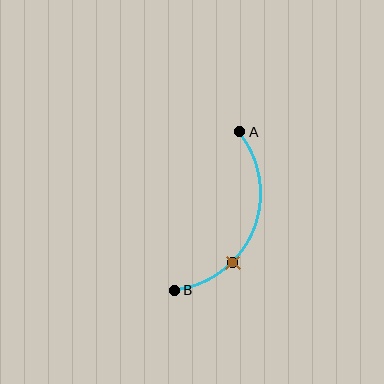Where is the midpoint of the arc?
The arc midpoint is the point on the curve farthest from the straight line joining A and B. It sits to the right of that line.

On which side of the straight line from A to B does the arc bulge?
The arc bulges to the right of the straight line connecting A and B.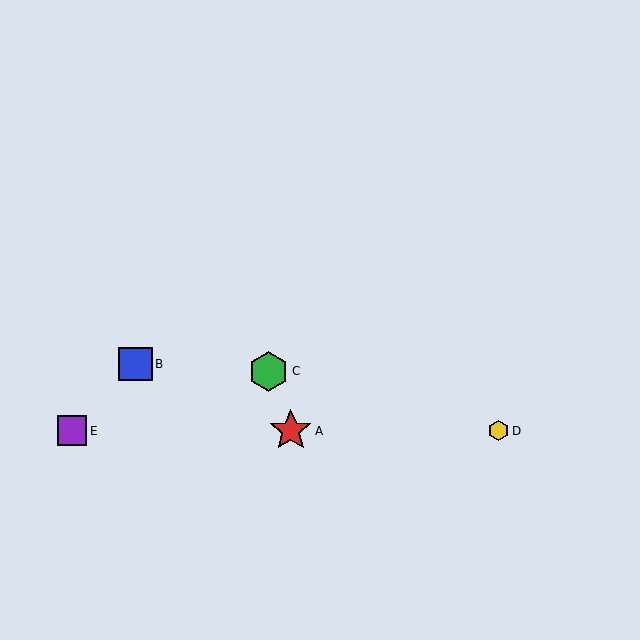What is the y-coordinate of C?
Object C is at y≈371.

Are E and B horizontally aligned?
No, E is at y≈431 and B is at y≈364.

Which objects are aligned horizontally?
Objects A, D, E are aligned horizontally.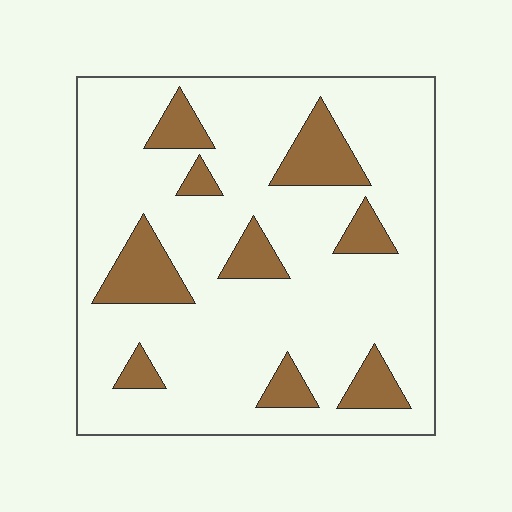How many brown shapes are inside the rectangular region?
9.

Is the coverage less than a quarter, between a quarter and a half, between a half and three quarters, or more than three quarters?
Less than a quarter.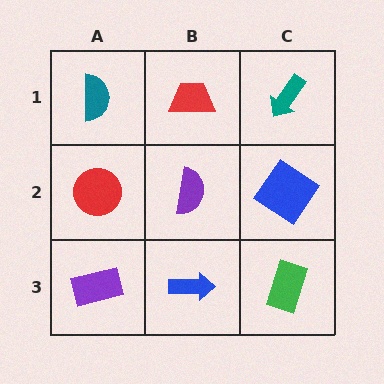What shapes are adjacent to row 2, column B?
A red trapezoid (row 1, column B), a blue arrow (row 3, column B), a red circle (row 2, column A), a blue diamond (row 2, column C).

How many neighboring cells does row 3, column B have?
3.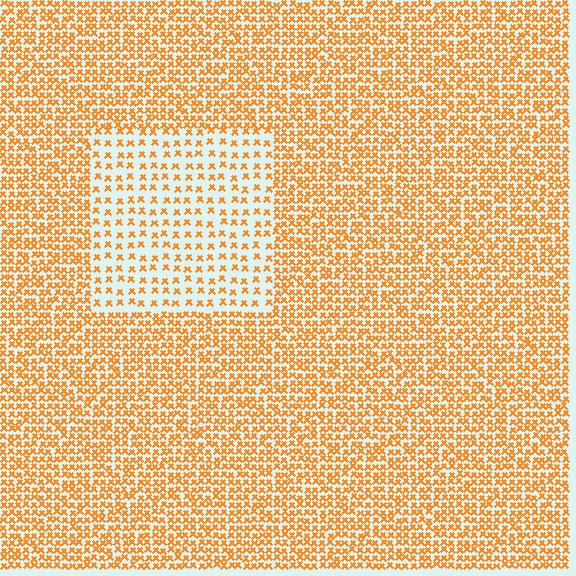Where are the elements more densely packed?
The elements are more densely packed outside the rectangle boundary.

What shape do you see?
I see a rectangle.